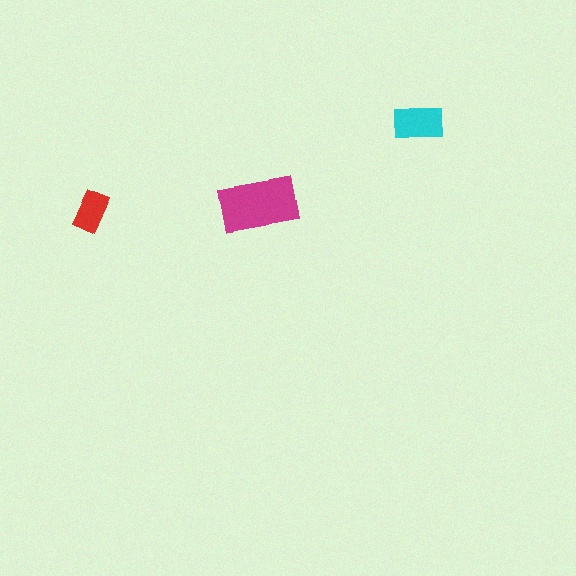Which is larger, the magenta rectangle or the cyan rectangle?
The magenta one.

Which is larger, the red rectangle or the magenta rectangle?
The magenta one.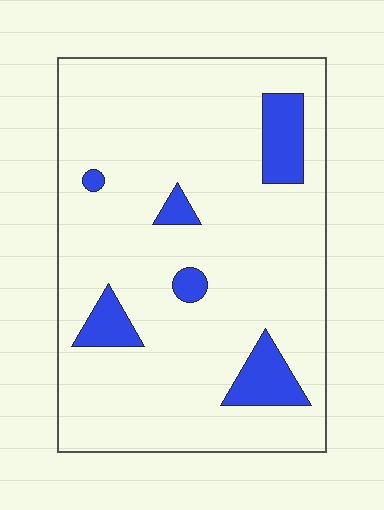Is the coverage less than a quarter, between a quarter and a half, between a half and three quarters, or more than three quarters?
Less than a quarter.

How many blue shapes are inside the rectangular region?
6.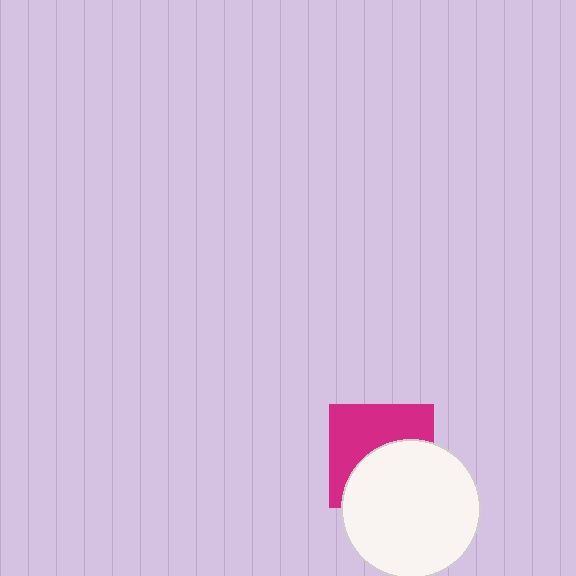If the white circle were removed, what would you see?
You would see the complete magenta square.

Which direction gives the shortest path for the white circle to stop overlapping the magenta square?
Moving down gives the shortest separation.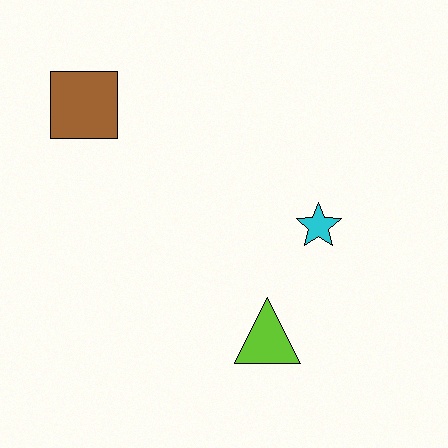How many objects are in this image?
There are 3 objects.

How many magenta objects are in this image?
There are no magenta objects.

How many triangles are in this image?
There is 1 triangle.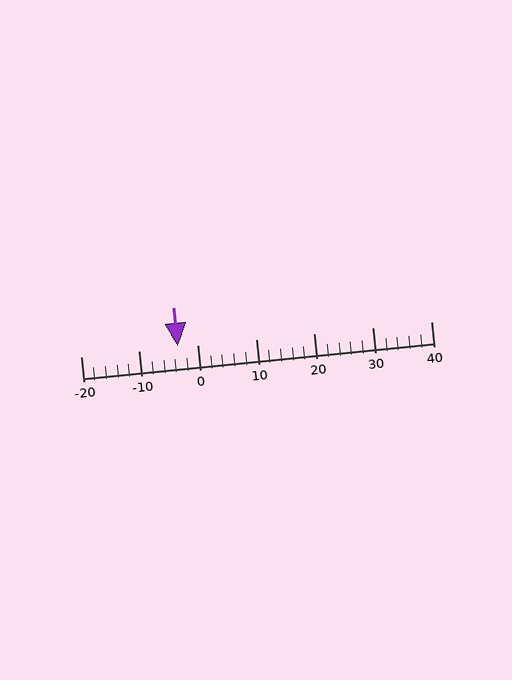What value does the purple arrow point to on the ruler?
The purple arrow points to approximately -3.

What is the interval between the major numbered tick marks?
The major tick marks are spaced 10 units apart.